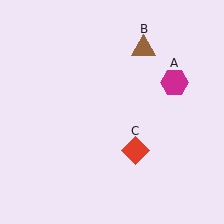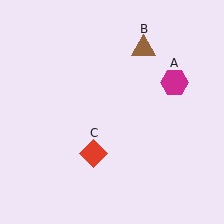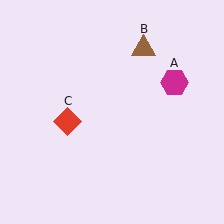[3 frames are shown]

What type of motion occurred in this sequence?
The red diamond (object C) rotated clockwise around the center of the scene.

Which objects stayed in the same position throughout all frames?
Magenta hexagon (object A) and brown triangle (object B) remained stationary.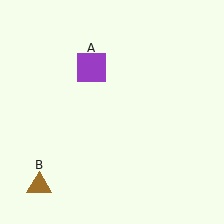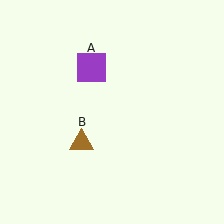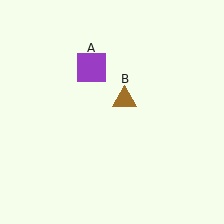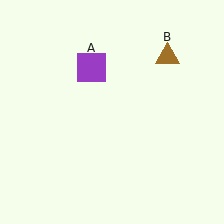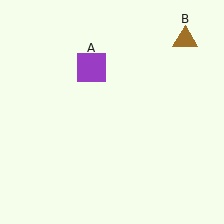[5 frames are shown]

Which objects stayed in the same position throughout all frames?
Purple square (object A) remained stationary.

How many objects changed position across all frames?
1 object changed position: brown triangle (object B).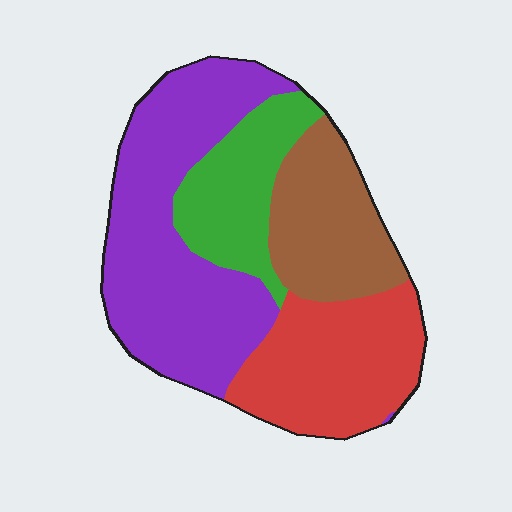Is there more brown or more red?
Red.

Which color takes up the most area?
Purple, at roughly 40%.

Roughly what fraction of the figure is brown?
Brown covers around 20% of the figure.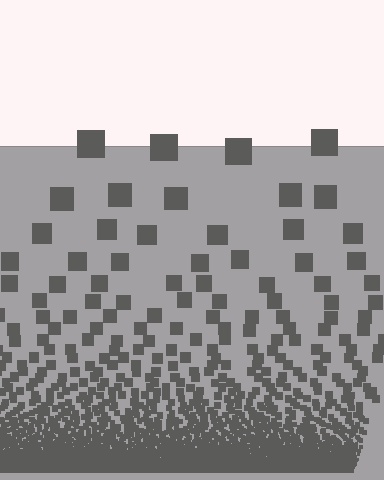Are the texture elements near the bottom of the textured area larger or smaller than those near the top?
Smaller. The gradient is inverted — elements near the bottom are smaller and denser.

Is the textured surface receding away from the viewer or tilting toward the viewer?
The surface appears to tilt toward the viewer. Texture elements get larger and sparser toward the top.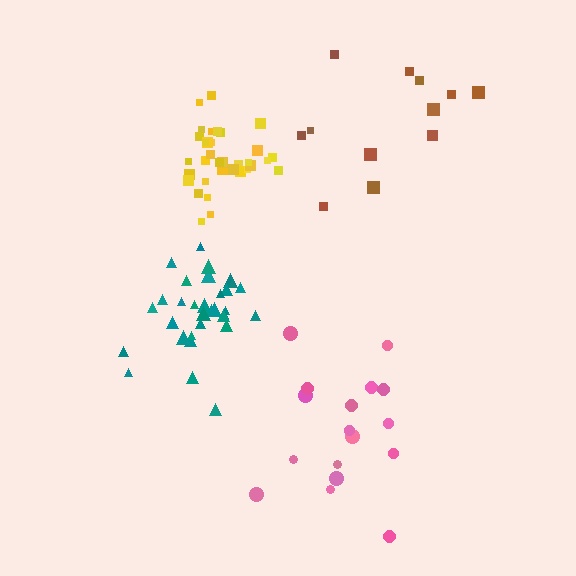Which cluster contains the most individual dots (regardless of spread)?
Yellow (35).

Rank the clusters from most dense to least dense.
yellow, teal, pink, brown.